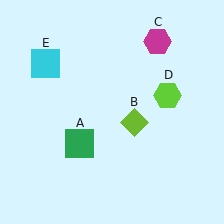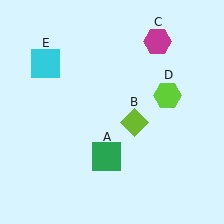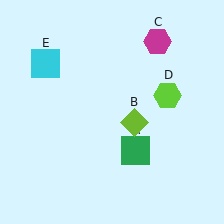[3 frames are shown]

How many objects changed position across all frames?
1 object changed position: green square (object A).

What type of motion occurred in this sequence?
The green square (object A) rotated counterclockwise around the center of the scene.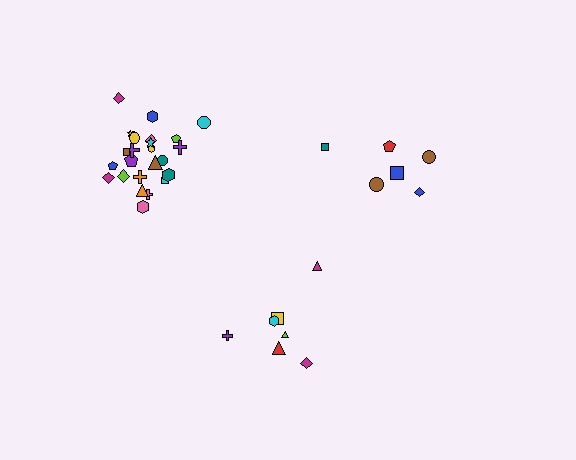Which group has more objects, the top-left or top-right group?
The top-left group.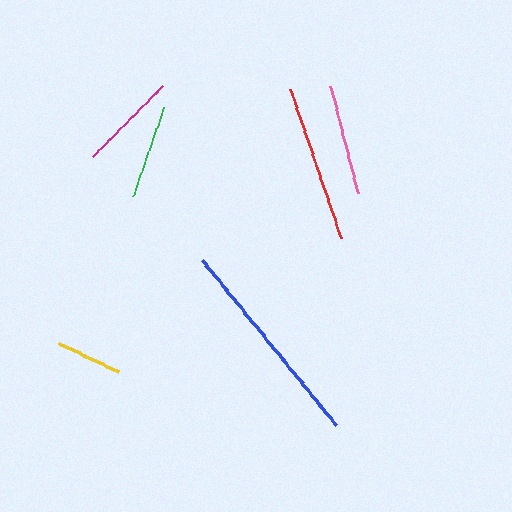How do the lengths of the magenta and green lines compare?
The magenta and green lines are approximately the same length.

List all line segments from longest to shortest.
From longest to shortest: blue, red, pink, magenta, green, yellow.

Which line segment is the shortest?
The yellow line is the shortest at approximately 66 pixels.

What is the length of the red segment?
The red segment is approximately 157 pixels long.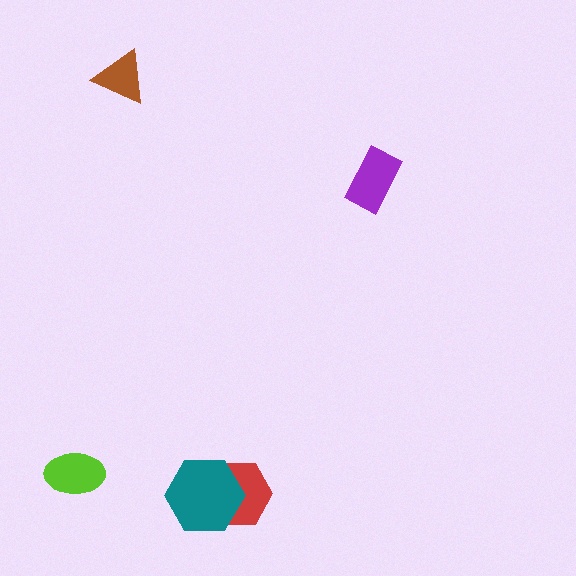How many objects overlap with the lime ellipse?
0 objects overlap with the lime ellipse.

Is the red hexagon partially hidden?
Yes, it is partially covered by another shape.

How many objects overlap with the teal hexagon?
1 object overlaps with the teal hexagon.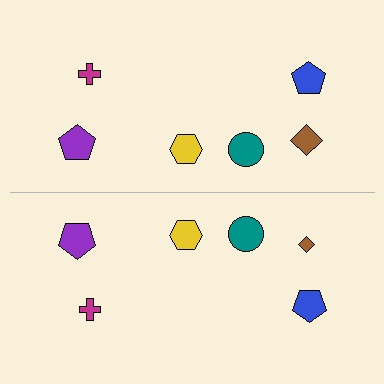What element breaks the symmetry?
The brown diamond on the bottom side has a different size than its mirror counterpart.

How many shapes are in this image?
There are 12 shapes in this image.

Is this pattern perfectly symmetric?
No, the pattern is not perfectly symmetric. The brown diamond on the bottom side has a different size than its mirror counterpart.